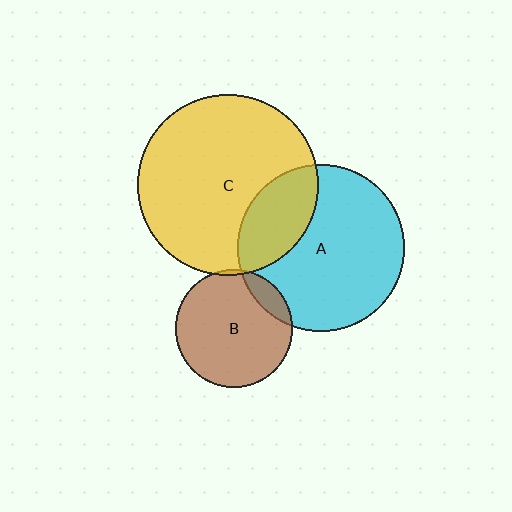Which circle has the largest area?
Circle C (yellow).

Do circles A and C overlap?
Yes.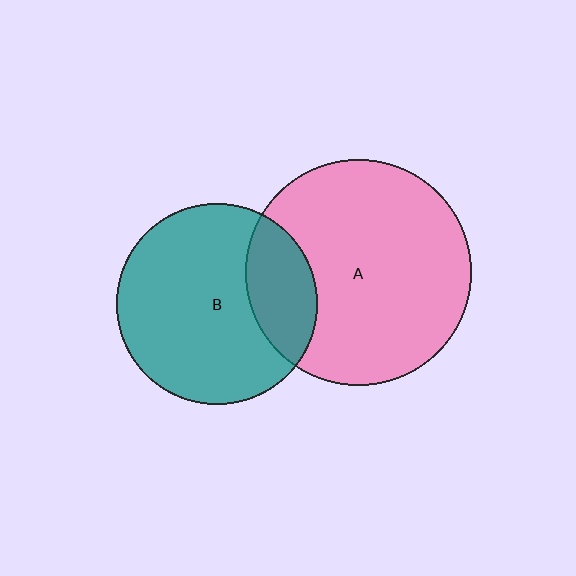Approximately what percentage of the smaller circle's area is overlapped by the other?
Approximately 25%.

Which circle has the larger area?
Circle A (pink).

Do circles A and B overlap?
Yes.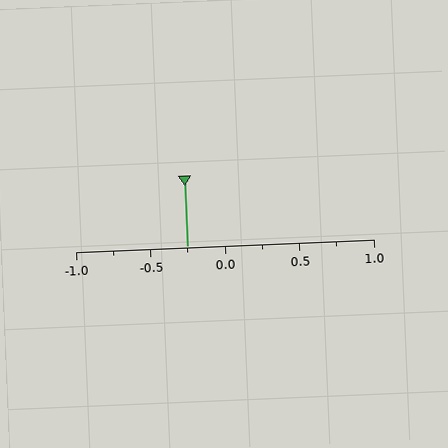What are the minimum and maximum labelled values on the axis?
The axis runs from -1.0 to 1.0.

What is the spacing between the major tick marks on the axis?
The major ticks are spaced 0.5 apart.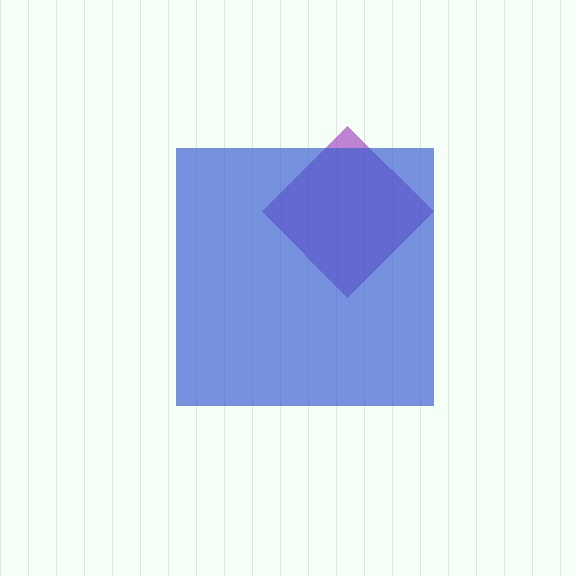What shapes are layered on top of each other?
The layered shapes are: a purple diamond, a blue square.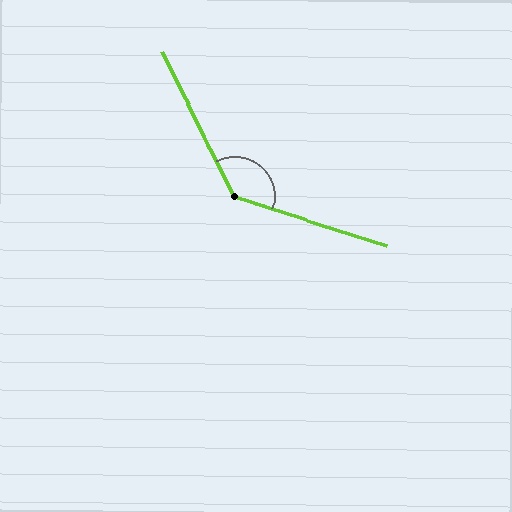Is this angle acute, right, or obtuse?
It is obtuse.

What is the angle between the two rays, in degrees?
Approximately 135 degrees.